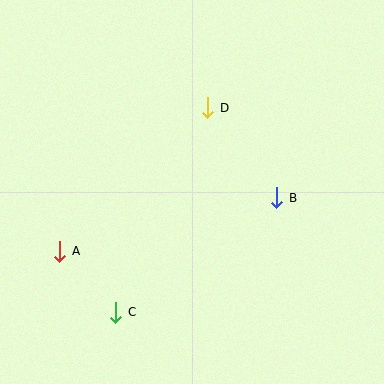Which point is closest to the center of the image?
Point B at (277, 198) is closest to the center.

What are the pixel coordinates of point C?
Point C is at (116, 312).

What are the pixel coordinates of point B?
Point B is at (277, 198).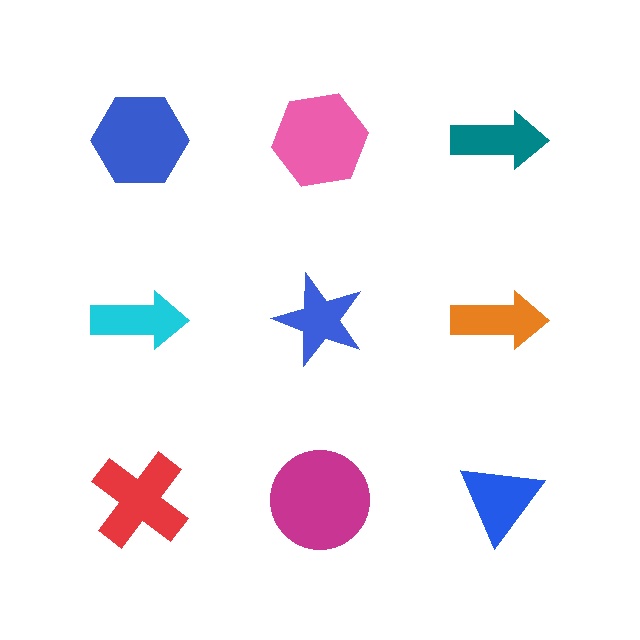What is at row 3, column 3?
A blue triangle.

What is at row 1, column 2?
A pink hexagon.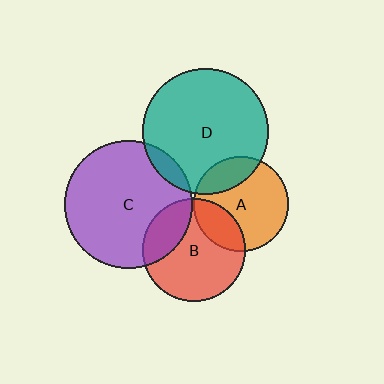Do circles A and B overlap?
Yes.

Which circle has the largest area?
Circle C (purple).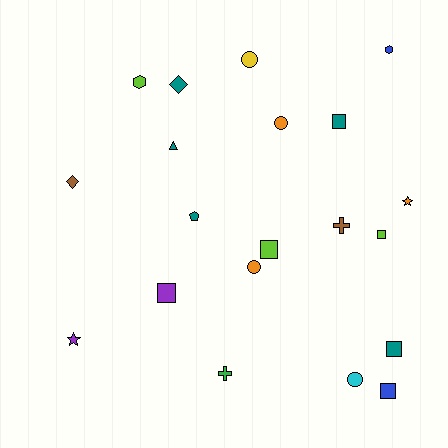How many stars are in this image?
There are 2 stars.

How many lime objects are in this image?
There are 3 lime objects.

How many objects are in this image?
There are 20 objects.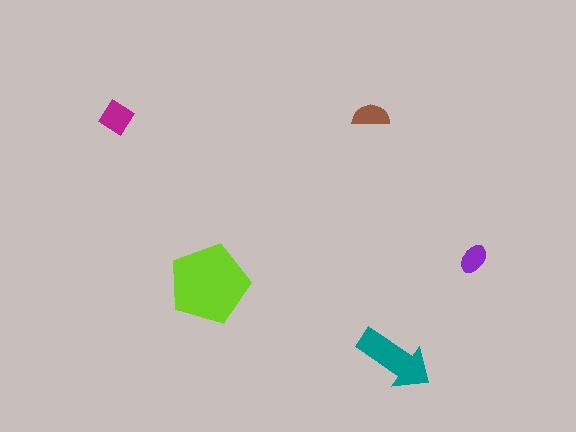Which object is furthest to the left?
The magenta diamond is leftmost.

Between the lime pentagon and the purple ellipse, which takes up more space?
The lime pentagon.